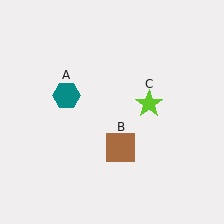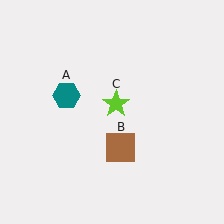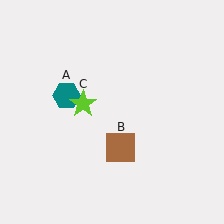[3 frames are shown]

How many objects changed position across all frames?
1 object changed position: lime star (object C).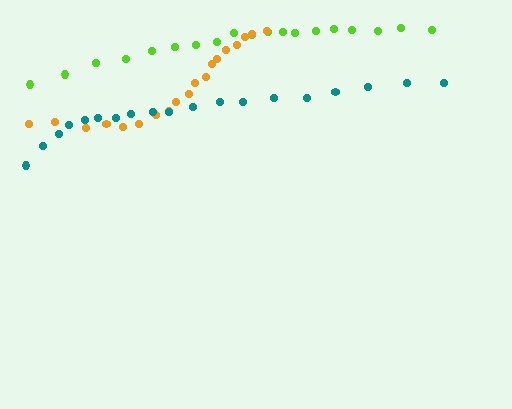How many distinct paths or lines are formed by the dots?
There are 3 distinct paths.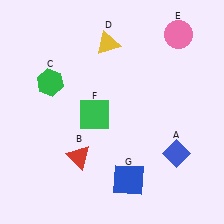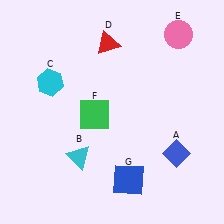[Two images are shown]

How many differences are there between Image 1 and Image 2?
There are 3 differences between the two images.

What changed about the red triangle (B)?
In Image 1, B is red. In Image 2, it changed to cyan.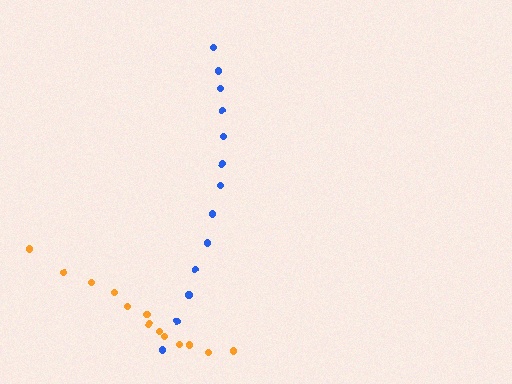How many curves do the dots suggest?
There are 2 distinct paths.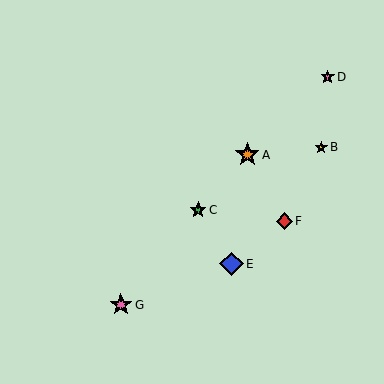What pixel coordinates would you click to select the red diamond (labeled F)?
Click at (284, 221) to select the red diamond F.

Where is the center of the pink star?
The center of the pink star is at (121, 305).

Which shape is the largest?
The blue diamond (labeled E) is the largest.